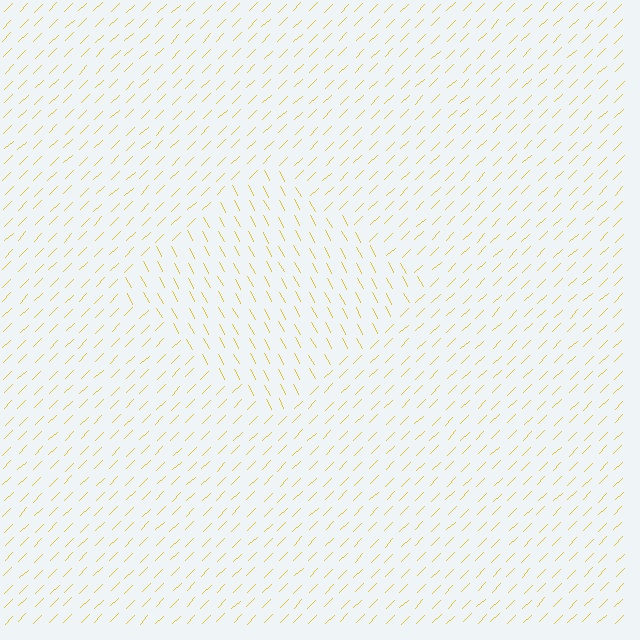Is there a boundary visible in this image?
Yes, there is a texture boundary formed by a change in line orientation.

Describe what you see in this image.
The image is filled with small yellow line segments. A diamond region in the image has lines oriented differently from the surrounding lines, creating a visible texture boundary.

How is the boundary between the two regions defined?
The boundary is defined purely by a change in line orientation (approximately 74 degrees difference). All lines are the same color and thickness.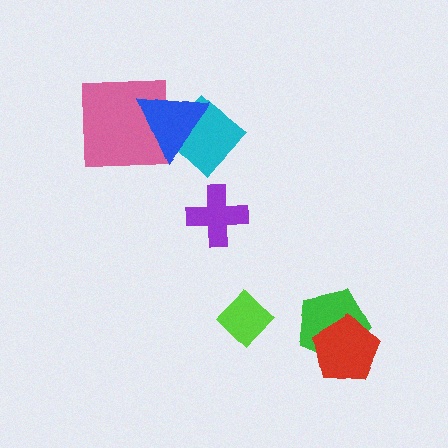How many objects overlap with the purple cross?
0 objects overlap with the purple cross.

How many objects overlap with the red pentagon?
1 object overlaps with the red pentagon.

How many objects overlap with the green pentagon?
1 object overlaps with the green pentagon.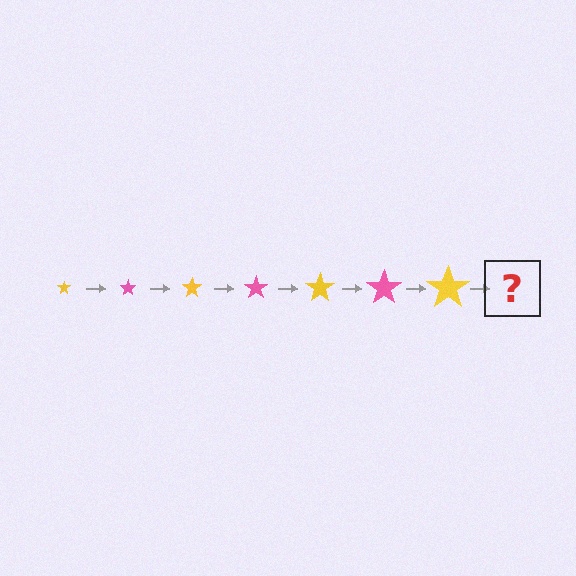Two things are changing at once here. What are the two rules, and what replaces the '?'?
The two rules are that the star grows larger each step and the color cycles through yellow and pink. The '?' should be a pink star, larger than the previous one.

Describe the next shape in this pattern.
It should be a pink star, larger than the previous one.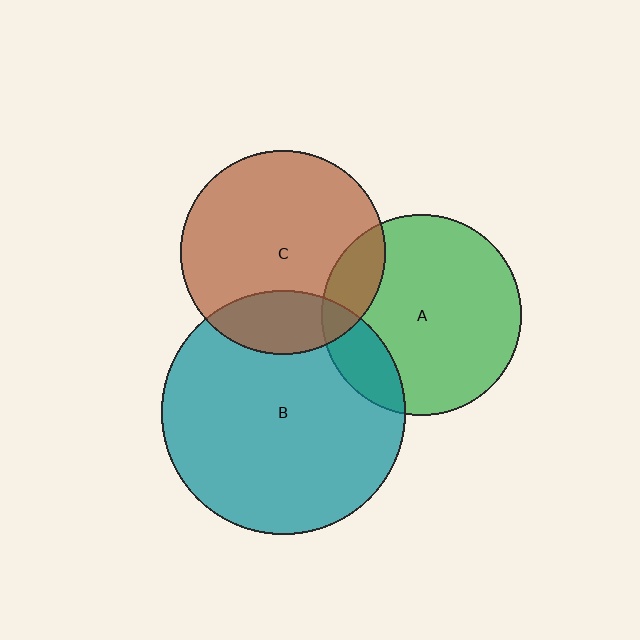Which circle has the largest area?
Circle B (teal).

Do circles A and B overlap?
Yes.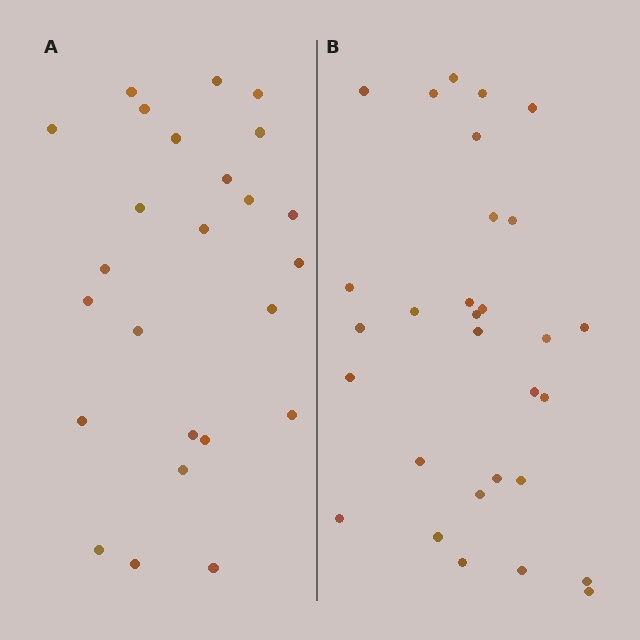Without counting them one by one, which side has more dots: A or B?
Region B (the right region) has more dots.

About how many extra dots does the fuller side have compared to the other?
Region B has about 5 more dots than region A.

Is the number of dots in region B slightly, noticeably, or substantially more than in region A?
Region B has only slightly more — the two regions are fairly close. The ratio is roughly 1.2 to 1.